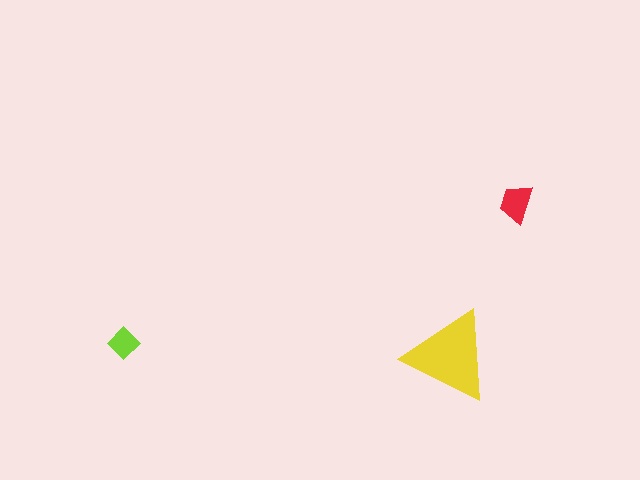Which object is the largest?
The yellow triangle.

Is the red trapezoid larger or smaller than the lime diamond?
Larger.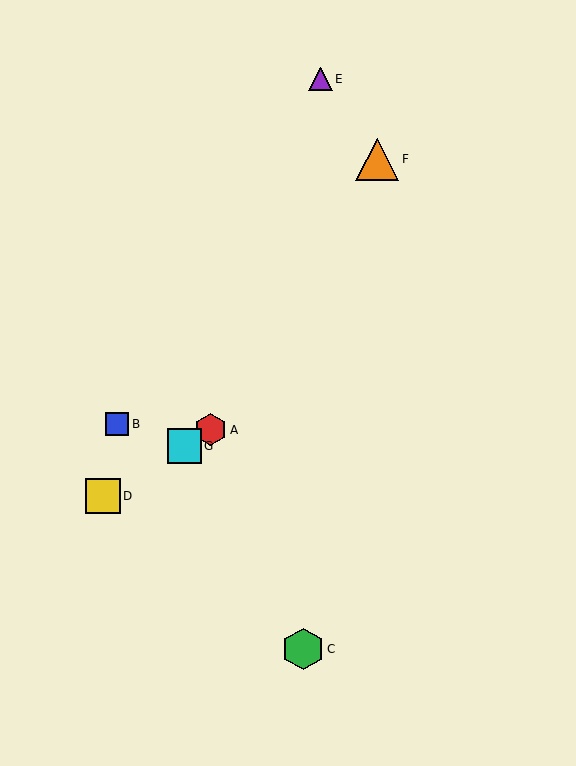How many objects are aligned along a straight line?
3 objects (A, D, G) are aligned along a straight line.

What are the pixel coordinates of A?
Object A is at (211, 430).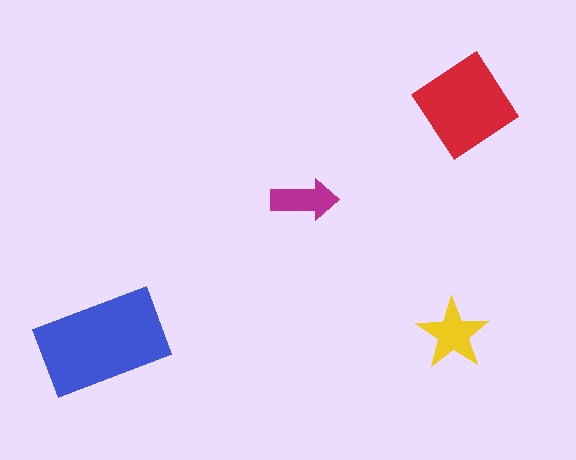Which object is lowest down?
The blue rectangle is bottommost.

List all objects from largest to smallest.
The blue rectangle, the red diamond, the yellow star, the magenta arrow.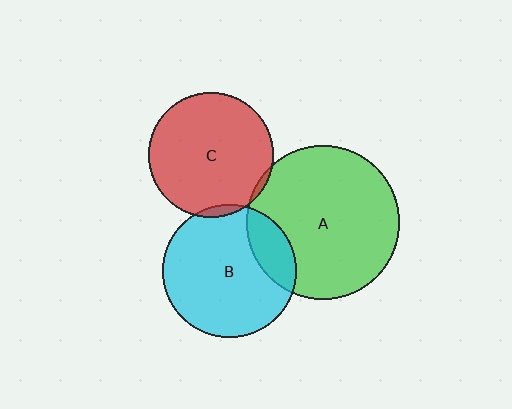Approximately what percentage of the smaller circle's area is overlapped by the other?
Approximately 20%.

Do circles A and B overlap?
Yes.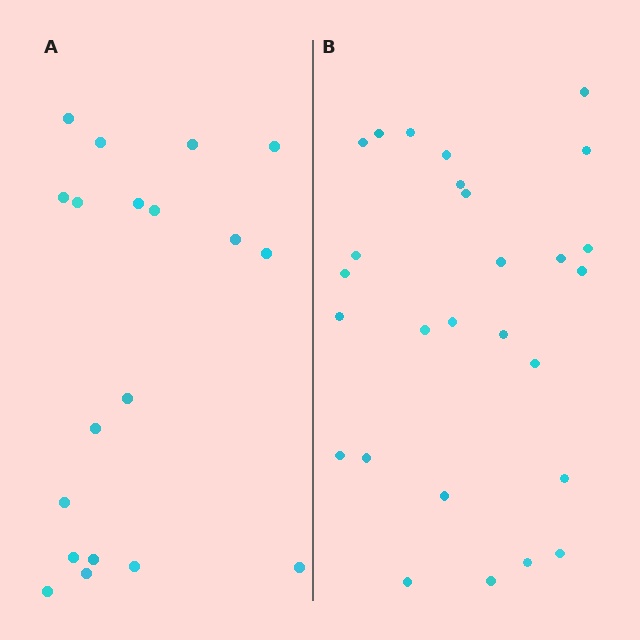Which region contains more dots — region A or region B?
Region B (the right region) has more dots.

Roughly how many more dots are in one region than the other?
Region B has roughly 8 or so more dots than region A.